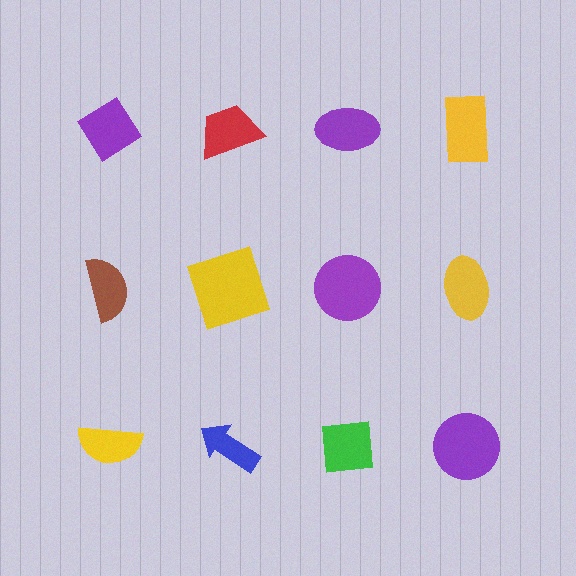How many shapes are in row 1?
4 shapes.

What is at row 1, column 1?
A purple diamond.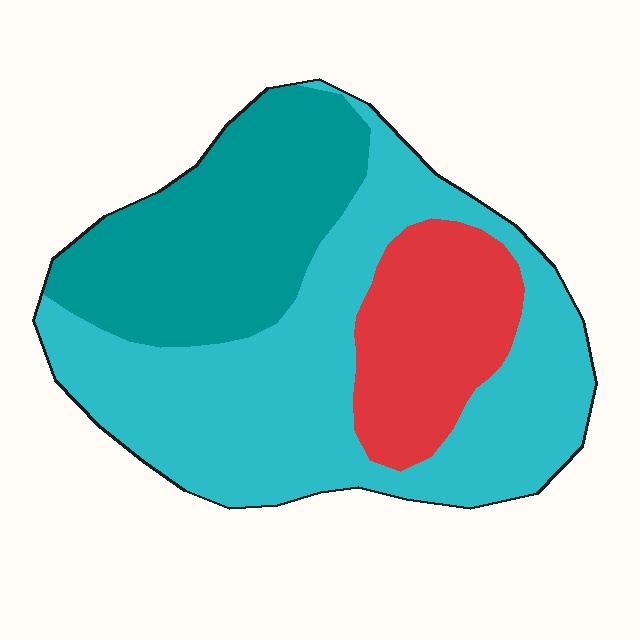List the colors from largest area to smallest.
From largest to smallest: cyan, teal, red.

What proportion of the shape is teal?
Teal covers around 30% of the shape.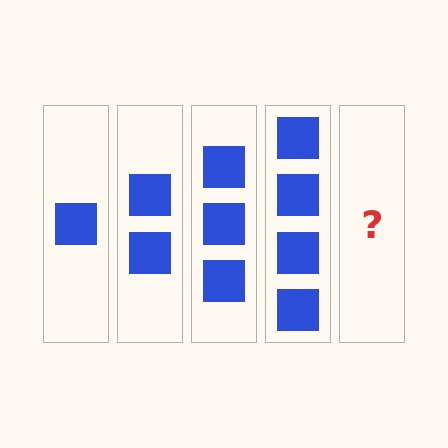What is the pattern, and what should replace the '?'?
The pattern is that each step adds one more square. The '?' should be 5 squares.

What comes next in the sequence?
The next element should be 5 squares.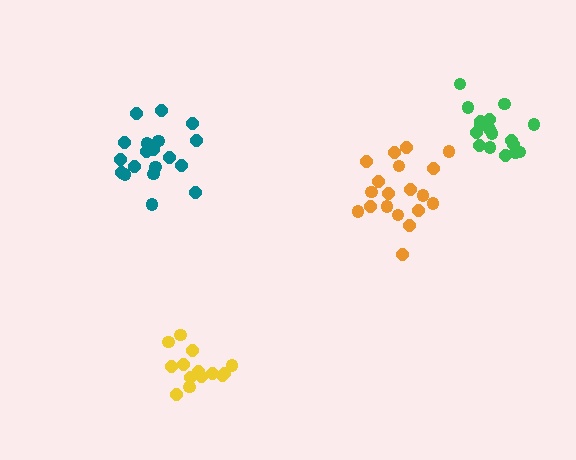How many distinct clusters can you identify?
There are 4 distinct clusters.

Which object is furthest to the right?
The green cluster is rightmost.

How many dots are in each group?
Group 1: 19 dots, Group 2: 14 dots, Group 3: 17 dots, Group 4: 19 dots (69 total).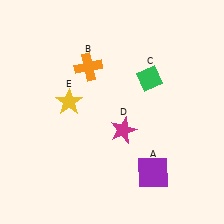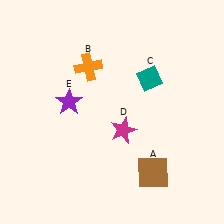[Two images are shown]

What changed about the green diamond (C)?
In Image 1, C is green. In Image 2, it changed to teal.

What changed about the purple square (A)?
In Image 1, A is purple. In Image 2, it changed to brown.